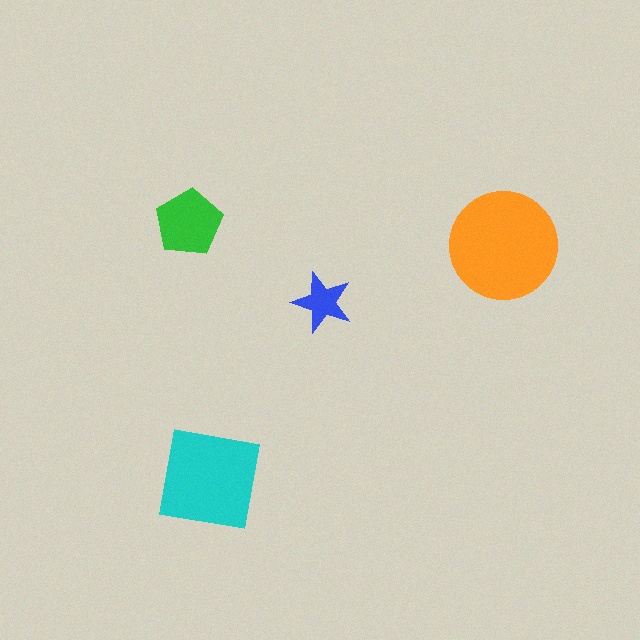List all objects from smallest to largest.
The blue star, the green pentagon, the cyan square, the orange circle.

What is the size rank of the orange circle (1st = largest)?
1st.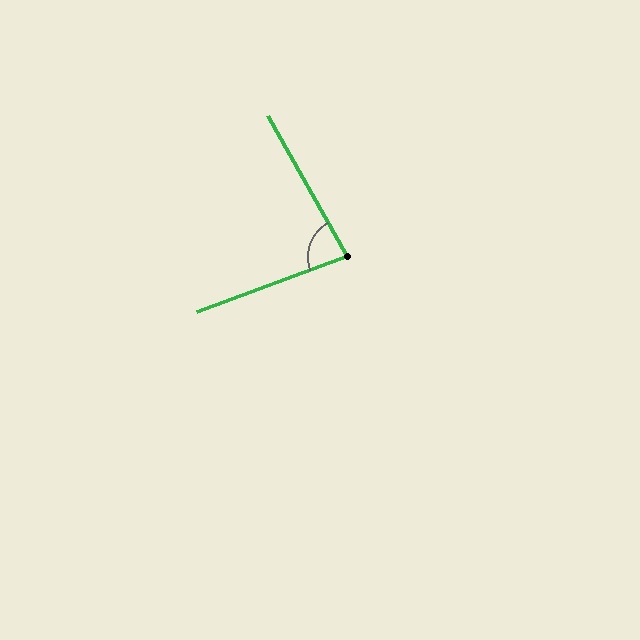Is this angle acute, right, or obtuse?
It is acute.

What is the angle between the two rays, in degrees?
Approximately 81 degrees.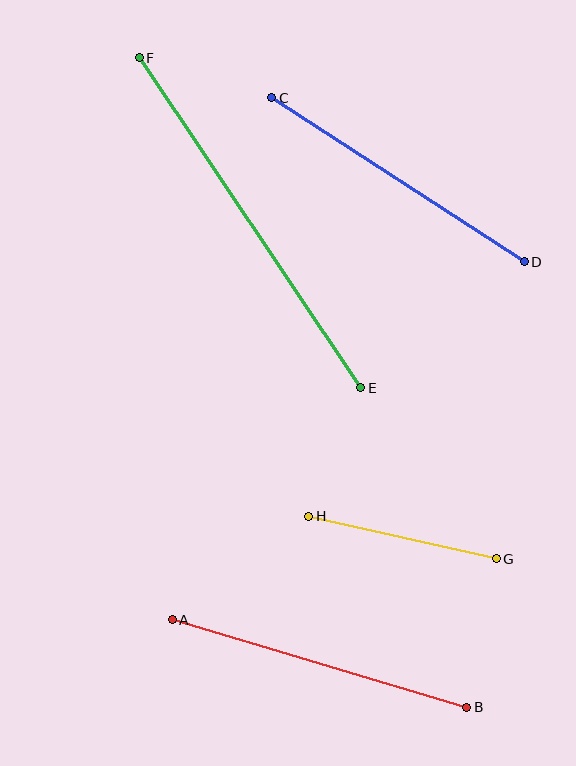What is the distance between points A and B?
The distance is approximately 307 pixels.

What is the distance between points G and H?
The distance is approximately 192 pixels.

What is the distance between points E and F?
The distance is approximately 398 pixels.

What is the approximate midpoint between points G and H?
The midpoint is at approximately (403, 538) pixels.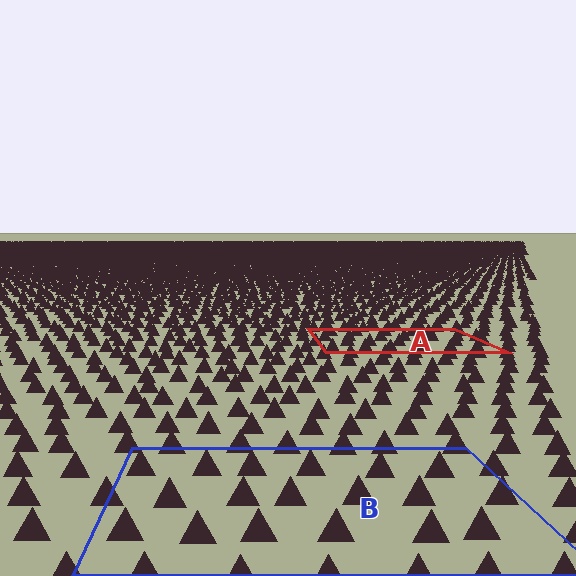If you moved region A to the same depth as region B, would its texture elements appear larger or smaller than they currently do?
They would appear larger. At a closer depth, the same texture elements are projected at a bigger on-screen size.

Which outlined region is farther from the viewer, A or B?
Region A is farther from the viewer — the texture elements inside it appear smaller and more densely packed.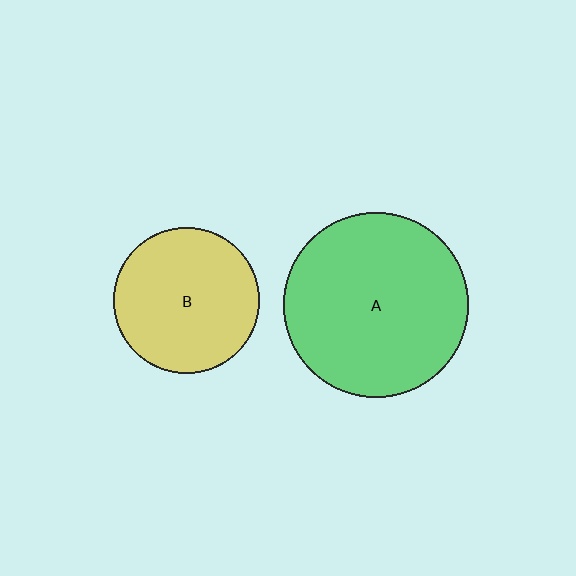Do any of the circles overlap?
No, none of the circles overlap.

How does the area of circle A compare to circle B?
Approximately 1.6 times.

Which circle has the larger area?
Circle A (green).